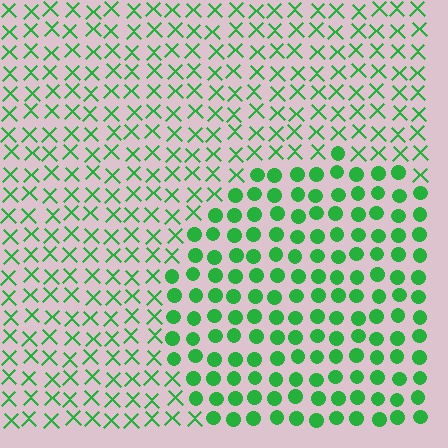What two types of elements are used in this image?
The image uses circles inside the circle region and X marks outside it.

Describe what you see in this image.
The image is filled with small green elements arranged in a uniform grid. A circle-shaped region contains circles, while the surrounding area contains X marks. The boundary is defined purely by the change in element shape.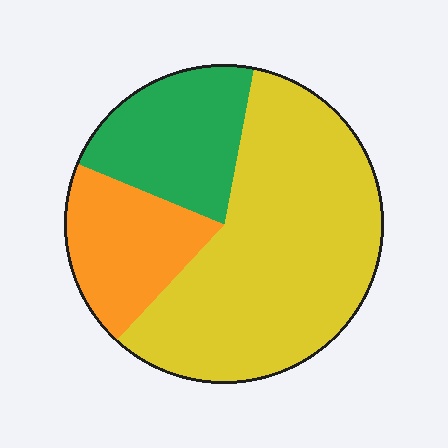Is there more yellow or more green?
Yellow.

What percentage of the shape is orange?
Orange covers about 20% of the shape.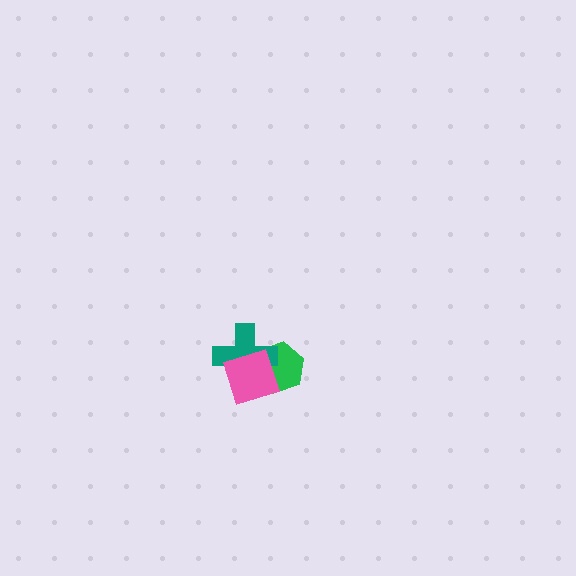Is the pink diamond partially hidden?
No, no other shape covers it.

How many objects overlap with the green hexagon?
2 objects overlap with the green hexagon.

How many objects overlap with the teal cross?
2 objects overlap with the teal cross.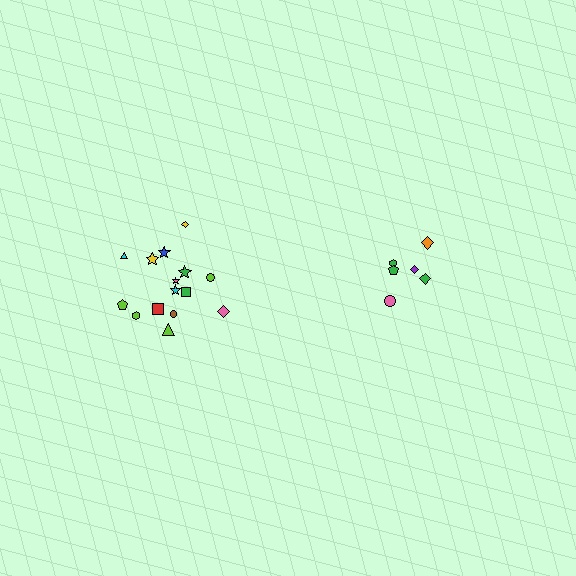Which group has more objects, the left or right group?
The left group.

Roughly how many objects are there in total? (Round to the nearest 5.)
Roughly 20 objects in total.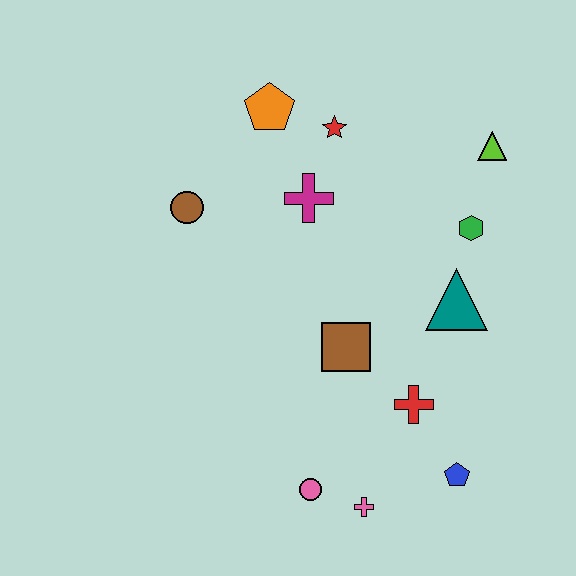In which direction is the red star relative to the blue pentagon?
The red star is above the blue pentagon.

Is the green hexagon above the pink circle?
Yes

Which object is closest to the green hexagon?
The teal triangle is closest to the green hexagon.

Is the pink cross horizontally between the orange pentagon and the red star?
No